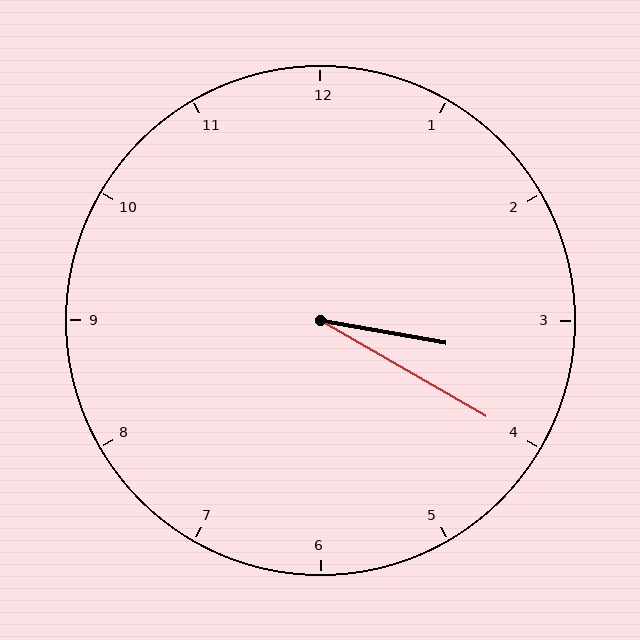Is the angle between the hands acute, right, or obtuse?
It is acute.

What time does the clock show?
3:20.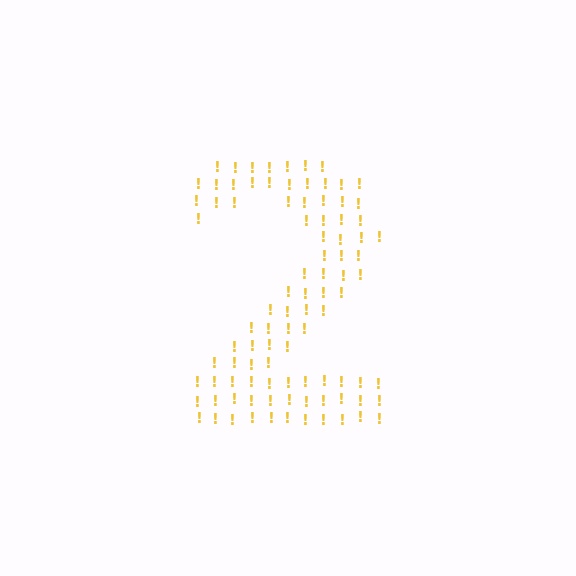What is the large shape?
The large shape is the digit 2.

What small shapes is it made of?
It is made of small exclamation marks.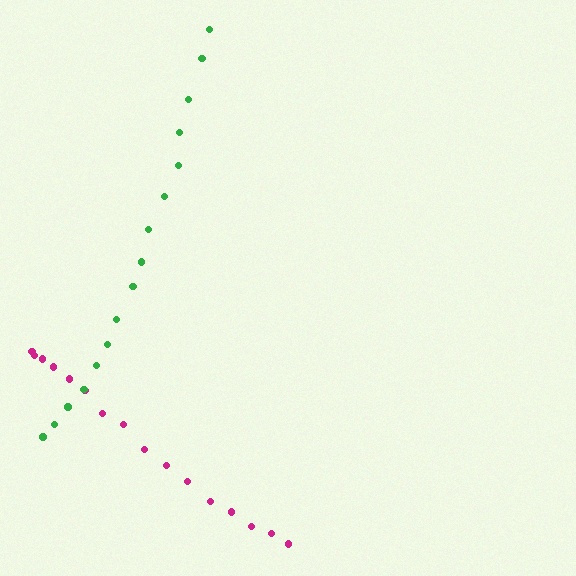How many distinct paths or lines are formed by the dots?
There are 2 distinct paths.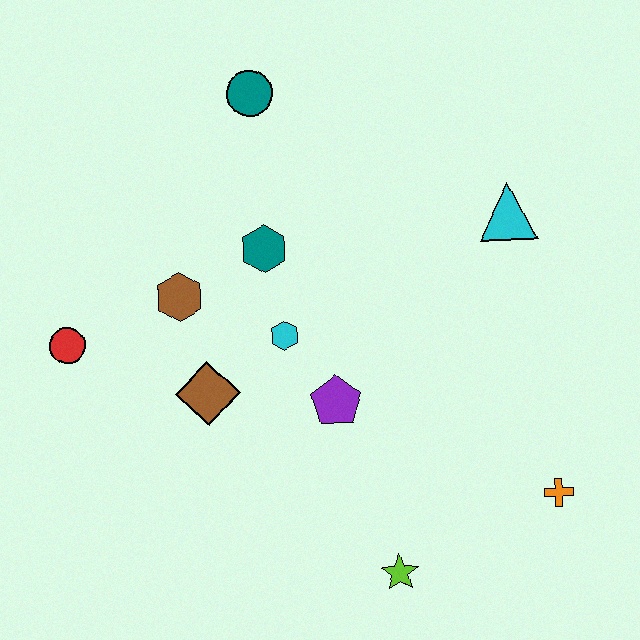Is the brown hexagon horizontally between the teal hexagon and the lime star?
No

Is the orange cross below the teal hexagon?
Yes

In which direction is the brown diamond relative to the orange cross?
The brown diamond is to the left of the orange cross.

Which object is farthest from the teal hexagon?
The orange cross is farthest from the teal hexagon.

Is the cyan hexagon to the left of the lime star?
Yes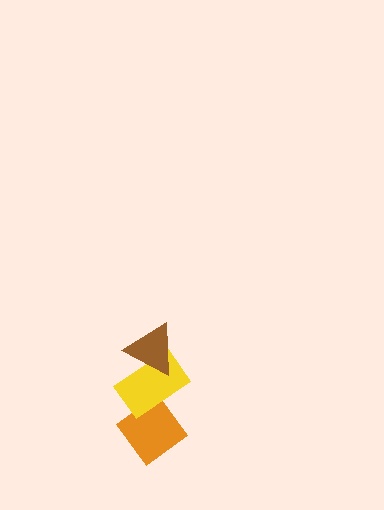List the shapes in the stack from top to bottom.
From top to bottom: the brown triangle, the yellow rectangle, the orange diamond.